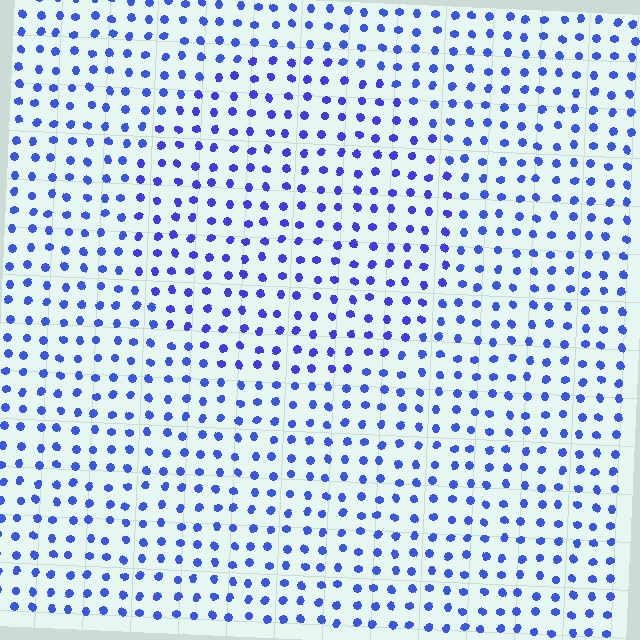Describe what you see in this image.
The image is filled with small blue elements in a uniform arrangement. A circle-shaped region is visible where the elements are tinted to a slightly different hue, forming a subtle color boundary.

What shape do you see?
I see a circle.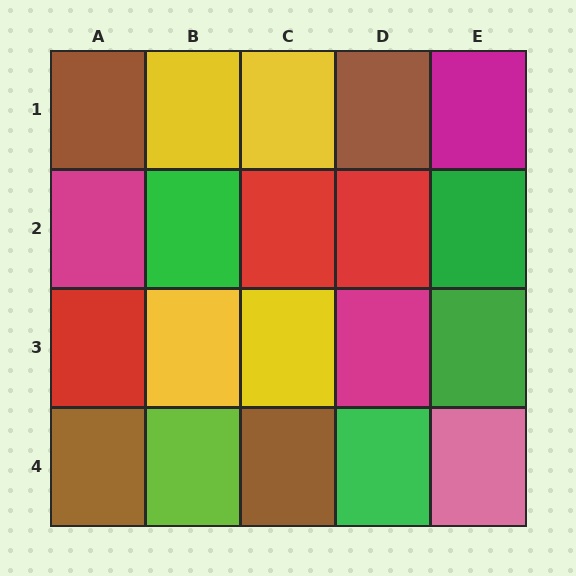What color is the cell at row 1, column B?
Yellow.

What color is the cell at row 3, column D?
Magenta.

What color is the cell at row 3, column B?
Yellow.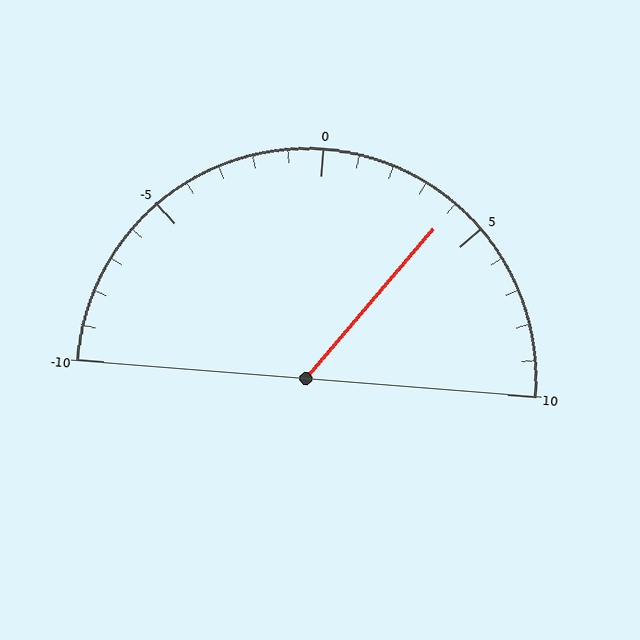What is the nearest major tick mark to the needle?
The nearest major tick mark is 5.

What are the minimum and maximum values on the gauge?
The gauge ranges from -10 to 10.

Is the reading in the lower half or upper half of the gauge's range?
The reading is in the upper half of the range (-10 to 10).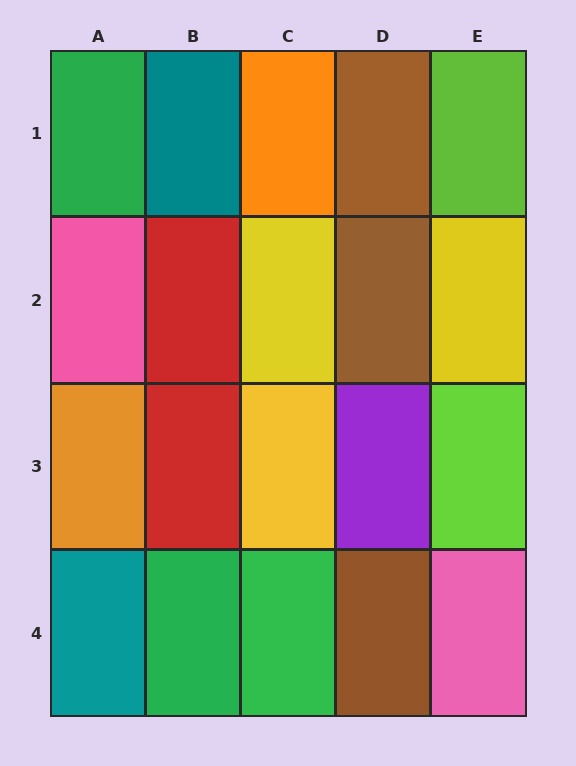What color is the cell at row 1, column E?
Lime.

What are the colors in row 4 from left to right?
Teal, green, green, brown, pink.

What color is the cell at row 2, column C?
Yellow.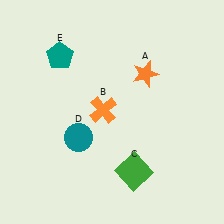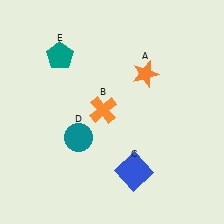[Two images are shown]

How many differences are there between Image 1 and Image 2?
There is 1 difference between the two images.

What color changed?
The square (C) changed from green in Image 1 to blue in Image 2.